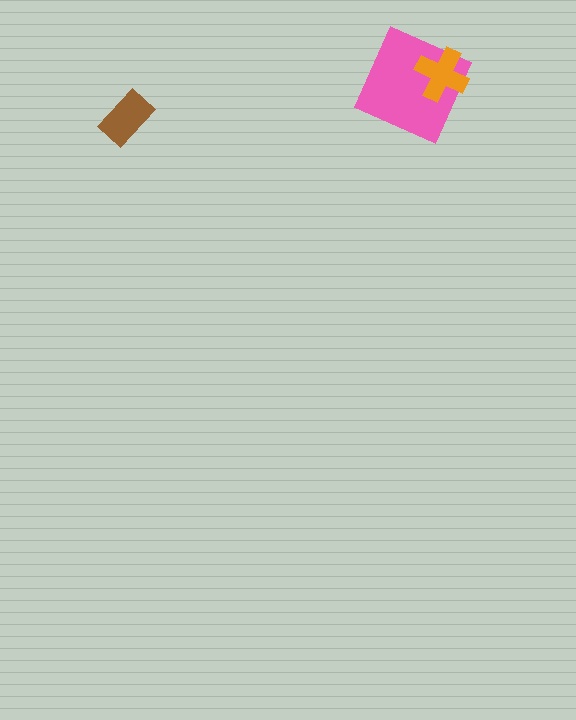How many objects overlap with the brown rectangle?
0 objects overlap with the brown rectangle.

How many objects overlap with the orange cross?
1 object overlaps with the orange cross.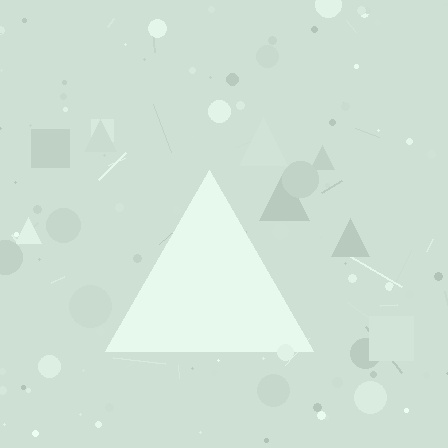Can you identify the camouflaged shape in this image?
The camouflaged shape is a triangle.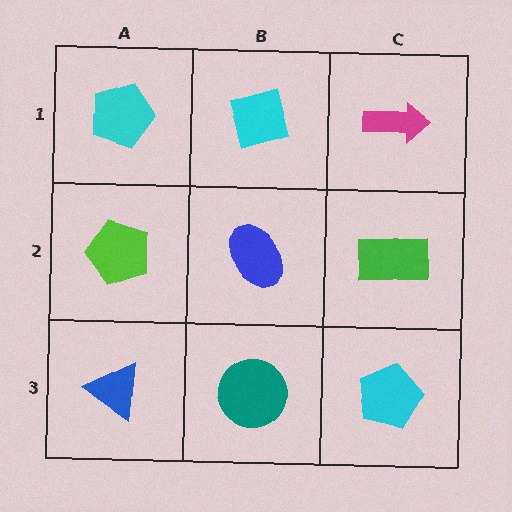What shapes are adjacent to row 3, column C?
A green rectangle (row 2, column C), a teal circle (row 3, column B).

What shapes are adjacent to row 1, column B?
A blue ellipse (row 2, column B), a cyan pentagon (row 1, column A), a magenta arrow (row 1, column C).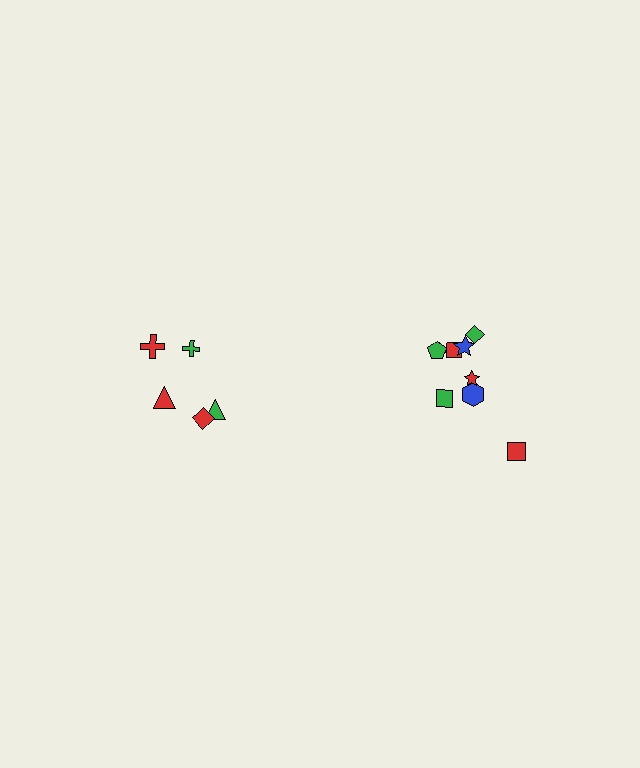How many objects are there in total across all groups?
There are 13 objects.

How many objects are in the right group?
There are 8 objects.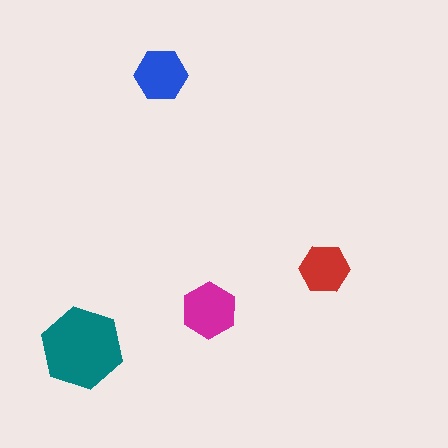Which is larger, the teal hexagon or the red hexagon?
The teal one.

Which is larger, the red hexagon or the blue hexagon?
The blue one.